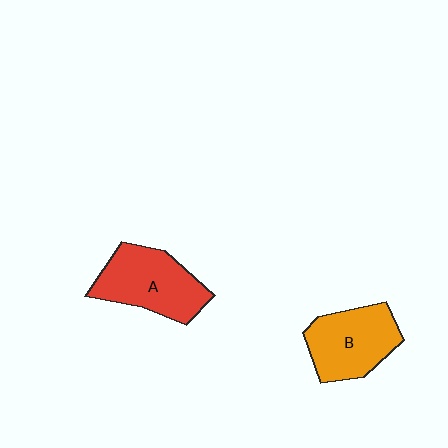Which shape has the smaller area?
Shape B (orange).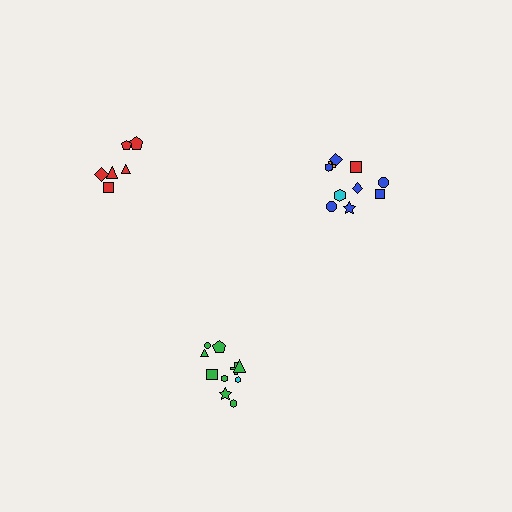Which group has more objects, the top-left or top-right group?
The top-right group.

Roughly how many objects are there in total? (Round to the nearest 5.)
Roughly 25 objects in total.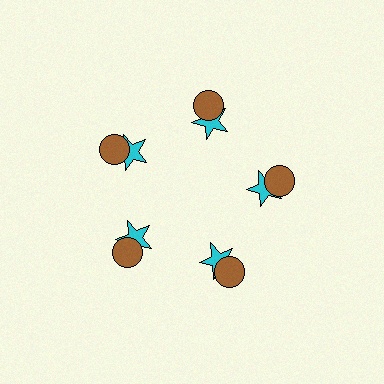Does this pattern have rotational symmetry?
Yes, this pattern has 5-fold rotational symmetry. It looks the same after rotating 72 degrees around the center.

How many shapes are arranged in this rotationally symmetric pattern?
There are 10 shapes, arranged in 5 groups of 2.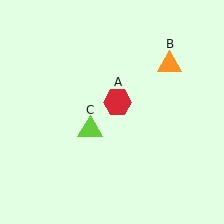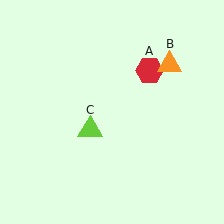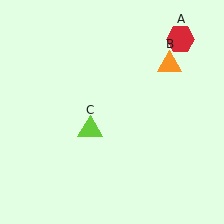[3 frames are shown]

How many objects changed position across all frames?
1 object changed position: red hexagon (object A).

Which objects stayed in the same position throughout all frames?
Orange triangle (object B) and lime triangle (object C) remained stationary.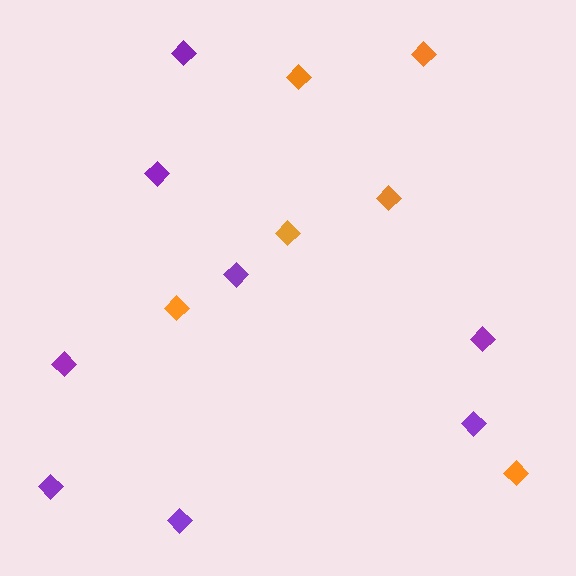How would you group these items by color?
There are 2 groups: one group of purple diamonds (8) and one group of orange diamonds (6).